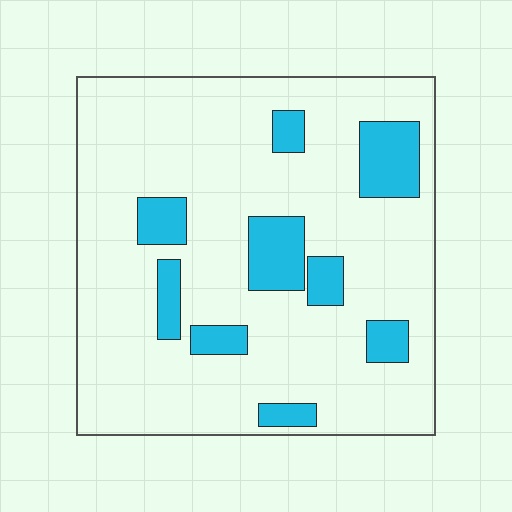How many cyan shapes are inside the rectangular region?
9.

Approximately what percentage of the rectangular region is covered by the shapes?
Approximately 15%.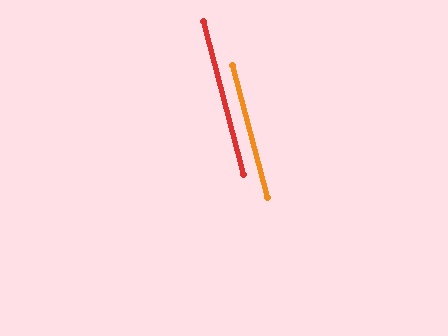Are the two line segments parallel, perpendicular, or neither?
Parallel — their directions differ by only 0.0°.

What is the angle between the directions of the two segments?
Approximately 0 degrees.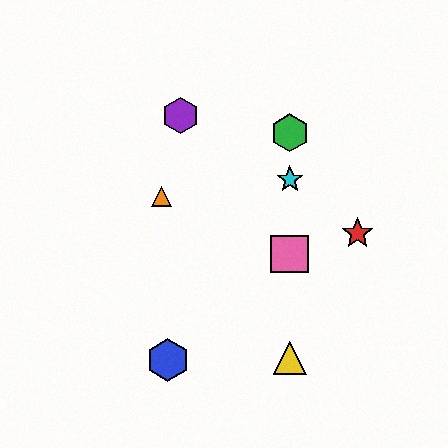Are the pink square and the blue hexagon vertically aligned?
No, the pink square is at x≈290 and the blue hexagon is at x≈168.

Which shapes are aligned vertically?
The green hexagon, the yellow triangle, the cyan star, the pink square are aligned vertically.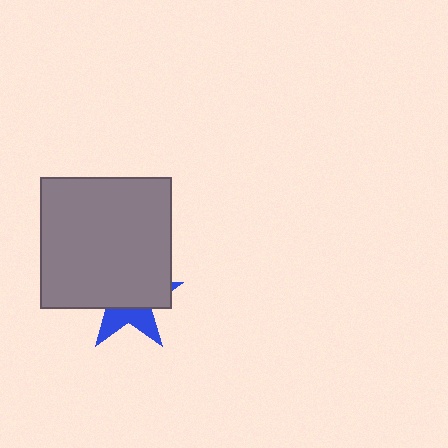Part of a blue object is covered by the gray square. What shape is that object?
It is a star.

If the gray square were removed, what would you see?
You would see the complete blue star.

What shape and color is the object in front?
The object in front is a gray square.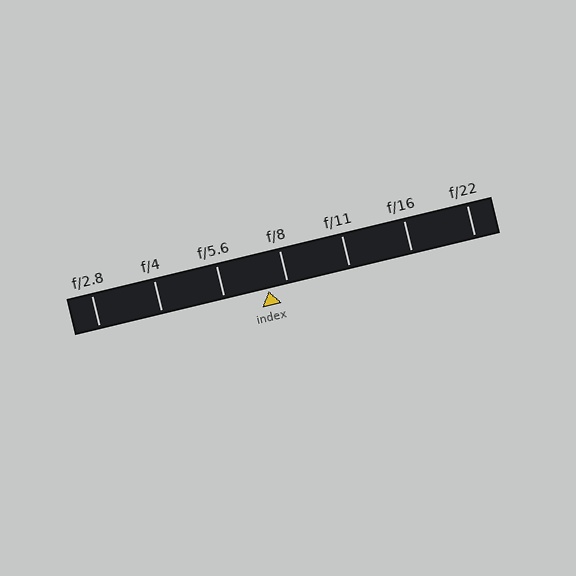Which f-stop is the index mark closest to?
The index mark is closest to f/8.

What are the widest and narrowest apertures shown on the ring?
The widest aperture shown is f/2.8 and the narrowest is f/22.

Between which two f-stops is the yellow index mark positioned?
The index mark is between f/5.6 and f/8.